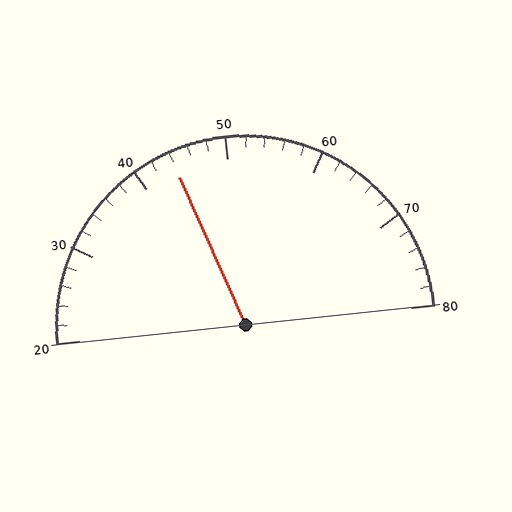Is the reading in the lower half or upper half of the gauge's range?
The reading is in the lower half of the range (20 to 80).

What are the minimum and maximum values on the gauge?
The gauge ranges from 20 to 80.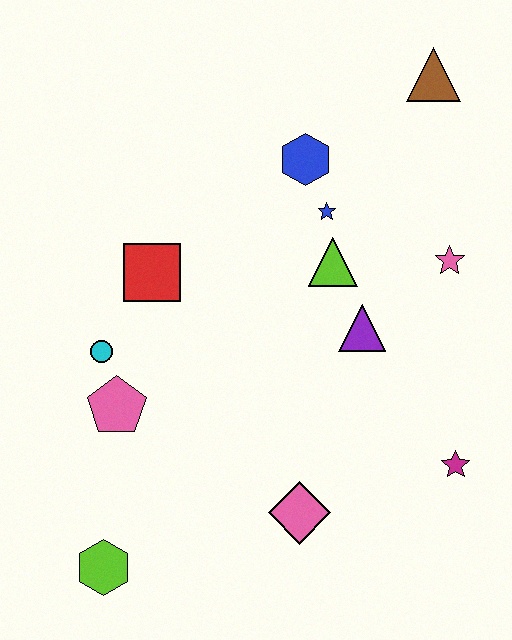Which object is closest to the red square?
The cyan circle is closest to the red square.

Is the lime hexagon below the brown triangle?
Yes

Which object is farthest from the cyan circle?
The brown triangle is farthest from the cyan circle.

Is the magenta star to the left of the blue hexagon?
No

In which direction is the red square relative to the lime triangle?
The red square is to the left of the lime triangle.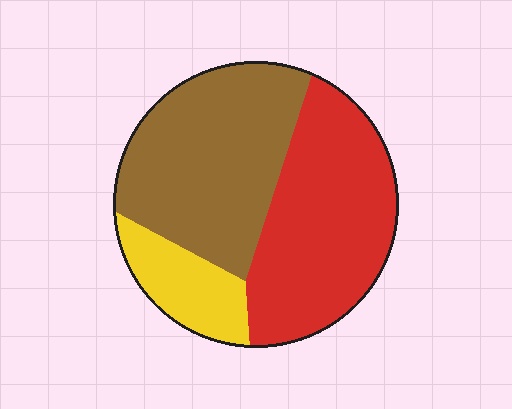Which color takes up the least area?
Yellow, at roughly 15%.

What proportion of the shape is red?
Red covers 43% of the shape.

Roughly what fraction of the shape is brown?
Brown takes up about two fifths (2/5) of the shape.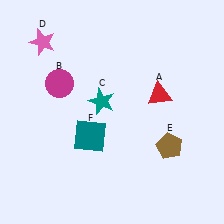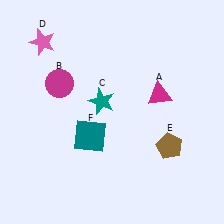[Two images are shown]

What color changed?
The triangle (A) changed from red in Image 1 to magenta in Image 2.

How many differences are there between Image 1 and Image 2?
There is 1 difference between the two images.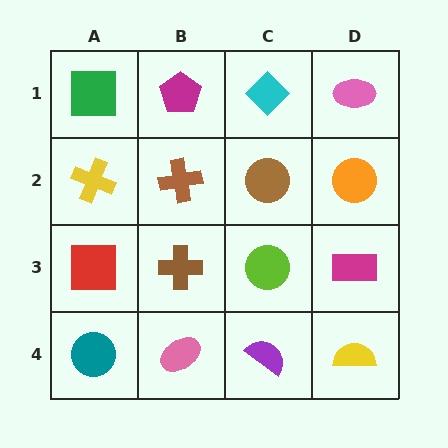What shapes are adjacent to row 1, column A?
A yellow cross (row 2, column A), a magenta pentagon (row 1, column B).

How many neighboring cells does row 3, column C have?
4.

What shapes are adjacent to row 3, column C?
A brown circle (row 2, column C), a purple semicircle (row 4, column C), a brown cross (row 3, column B), a magenta rectangle (row 3, column D).